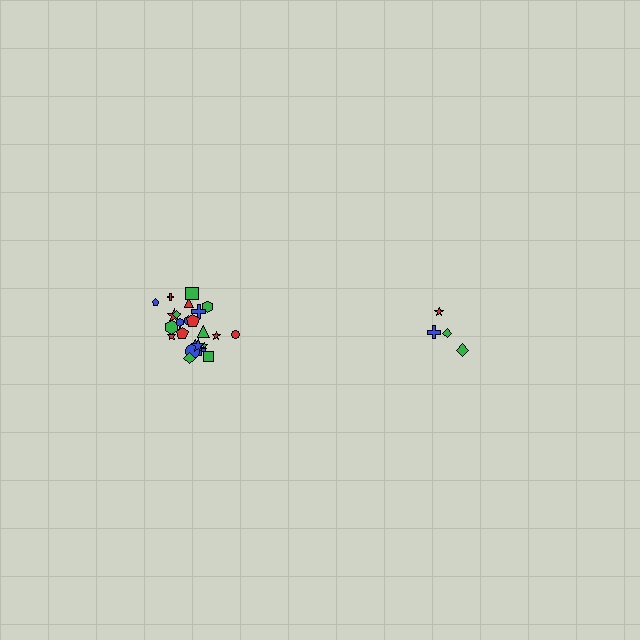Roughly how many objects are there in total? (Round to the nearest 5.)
Roughly 30 objects in total.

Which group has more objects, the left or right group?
The left group.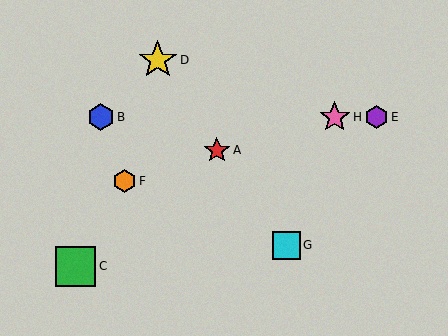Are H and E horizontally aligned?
Yes, both are at y≈117.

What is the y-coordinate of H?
Object H is at y≈117.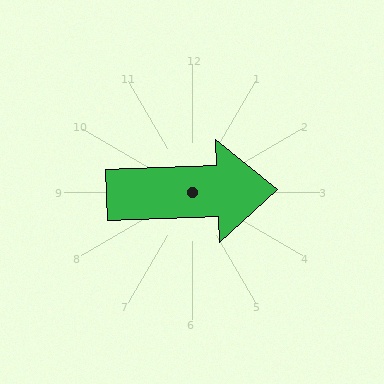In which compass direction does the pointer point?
East.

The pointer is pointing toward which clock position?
Roughly 3 o'clock.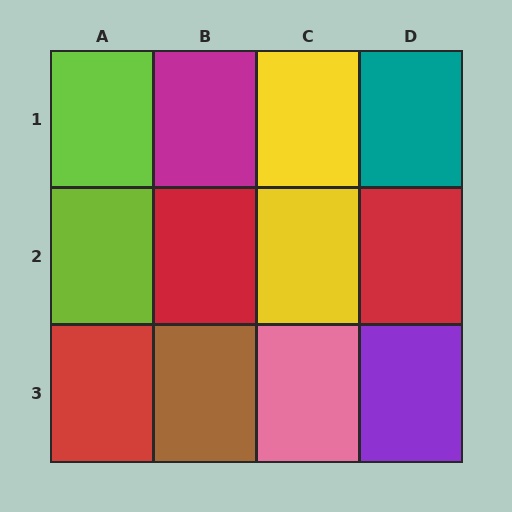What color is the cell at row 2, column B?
Red.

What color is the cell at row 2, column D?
Red.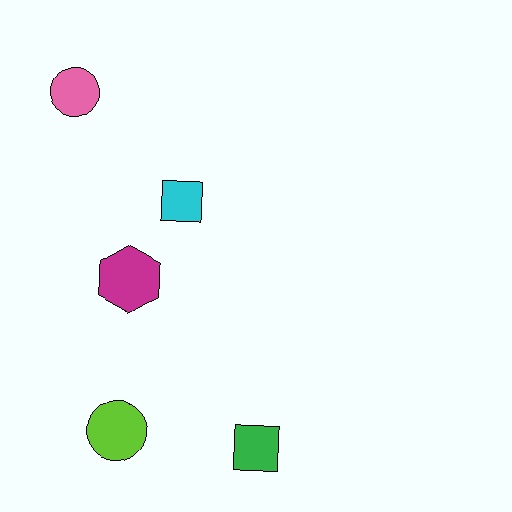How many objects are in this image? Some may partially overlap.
There are 5 objects.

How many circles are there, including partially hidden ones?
There are 2 circles.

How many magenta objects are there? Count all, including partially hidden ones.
There is 1 magenta object.